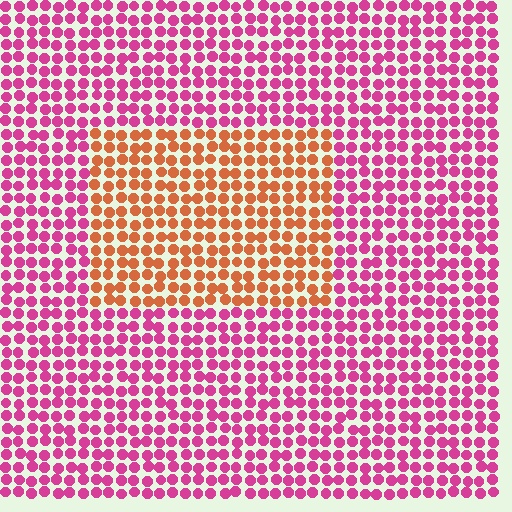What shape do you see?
I see a rectangle.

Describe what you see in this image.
The image is filled with small magenta elements in a uniform arrangement. A rectangle-shaped region is visible where the elements are tinted to a slightly different hue, forming a subtle color boundary.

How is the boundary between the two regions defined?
The boundary is defined purely by a slight shift in hue (about 54 degrees). Spacing, size, and orientation are identical on both sides.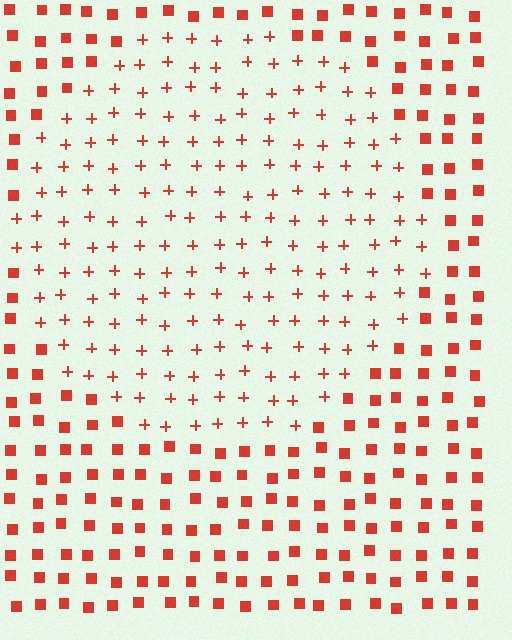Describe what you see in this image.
The image is filled with small red elements arranged in a uniform grid. A circle-shaped region contains plus signs, while the surrounding area contains squares. The boundary is defined purely by the change in element shape.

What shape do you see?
I see a circle.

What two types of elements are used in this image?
The image uses plus signs inside the circle region and squares outside it.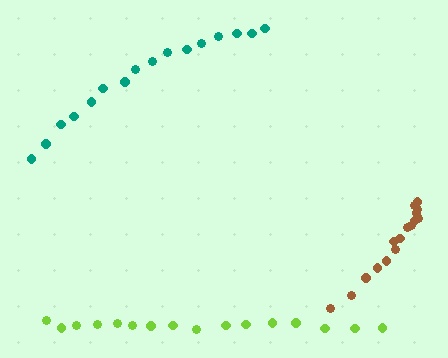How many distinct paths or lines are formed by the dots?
There are 3 distinct paths.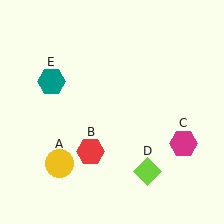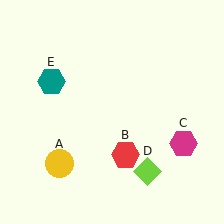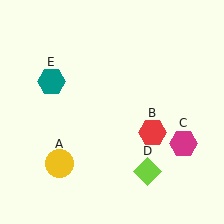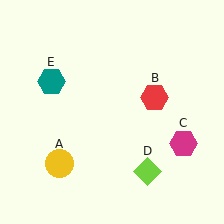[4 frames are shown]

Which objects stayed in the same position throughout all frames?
Yellow circle (object A) and magenta hexagon (object C) and lime diamond (object D) and teal hexagon (object E) remained stationary.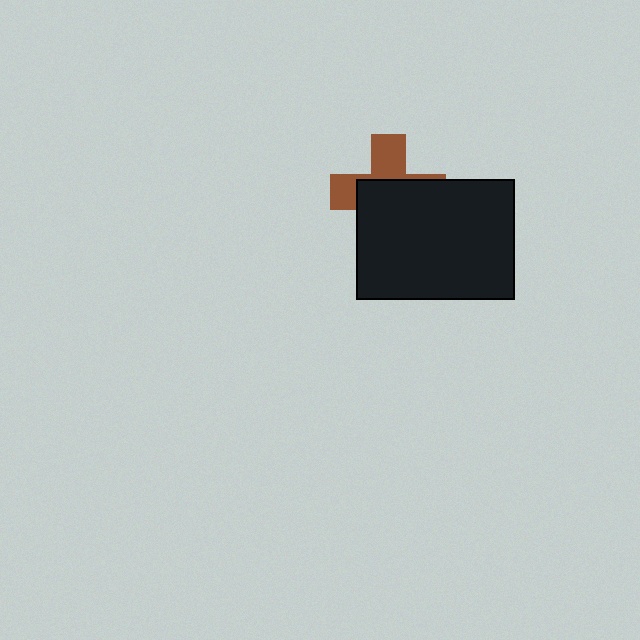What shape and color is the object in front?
The object in front is a black rectangle.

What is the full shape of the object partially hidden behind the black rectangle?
The partially hidden object is a brown cross.